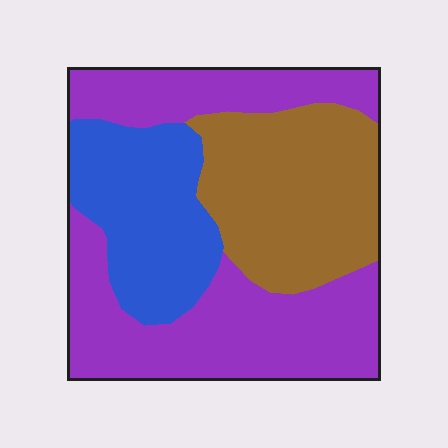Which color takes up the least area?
Blue, at roughly 25%.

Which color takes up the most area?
Purple, at roughly 45%.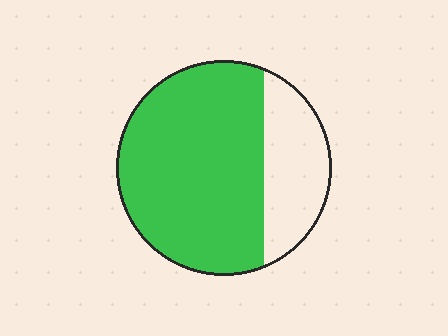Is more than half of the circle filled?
Yes.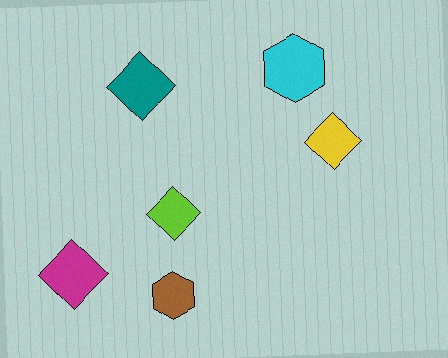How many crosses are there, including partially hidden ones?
There are no crosses.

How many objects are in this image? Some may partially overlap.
There are 6 objects.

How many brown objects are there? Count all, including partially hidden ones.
There is 1 brown object.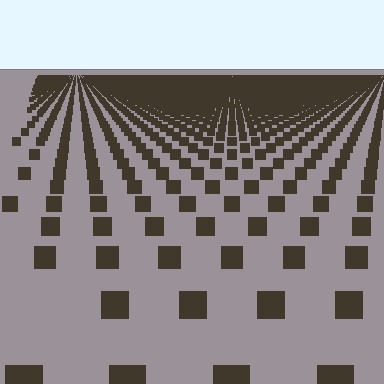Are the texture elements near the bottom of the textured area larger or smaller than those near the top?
Larger. Near the bottom, elements are closer to the viewer and appear at a bigger on-screen size.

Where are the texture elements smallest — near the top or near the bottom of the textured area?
Near the top.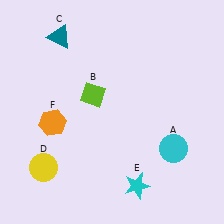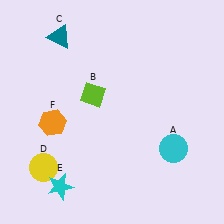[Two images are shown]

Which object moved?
The cyan star (E) moved left.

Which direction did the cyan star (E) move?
The cyan star (E) moved left.